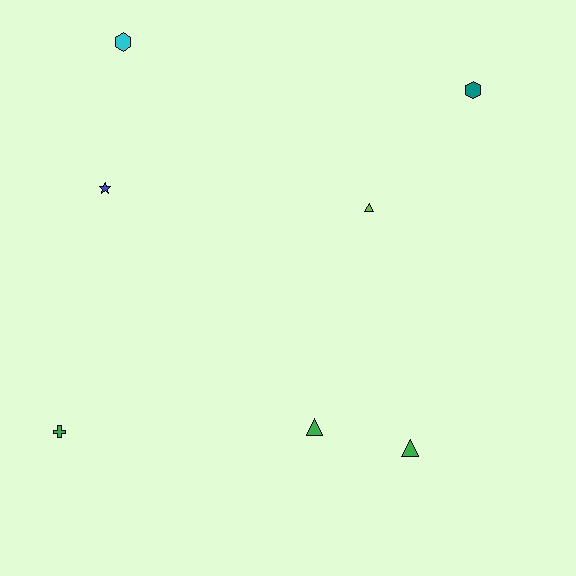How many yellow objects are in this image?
There are no yellow objects.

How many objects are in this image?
There are 7 objects.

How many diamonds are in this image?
There are no diamonds.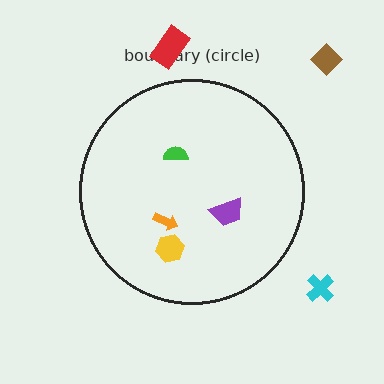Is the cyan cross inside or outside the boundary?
Outside.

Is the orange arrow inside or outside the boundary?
Inside.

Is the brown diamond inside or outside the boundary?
Outside.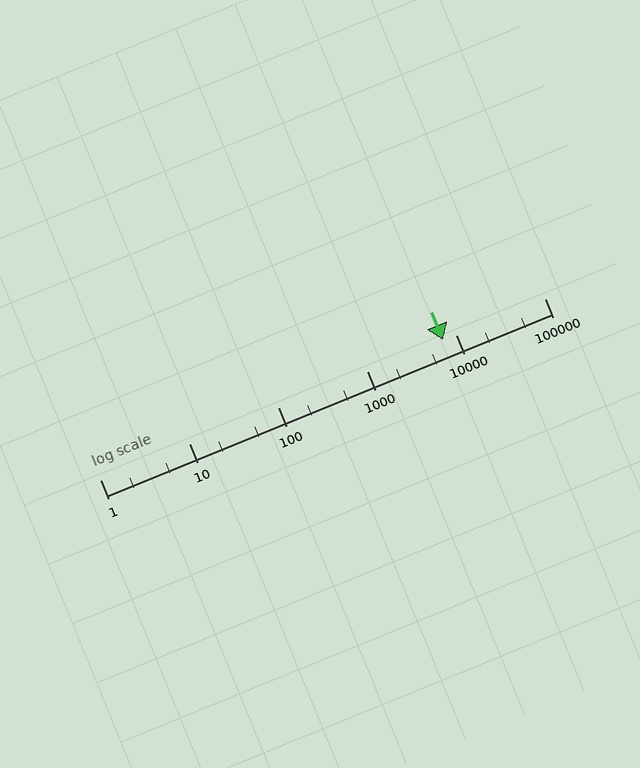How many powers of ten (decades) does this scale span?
The scale spans 5 decades, from 1 to 100000.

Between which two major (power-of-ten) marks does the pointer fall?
The pointer is between 1000 and 10000.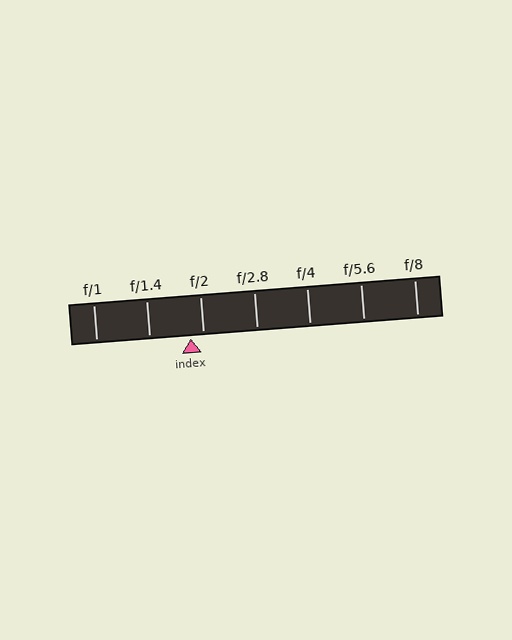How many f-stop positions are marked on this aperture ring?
There are 7 f-stop positions marked.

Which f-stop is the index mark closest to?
The index mark is closest to f/2.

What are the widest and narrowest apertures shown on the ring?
The widest aperture shown is f/1 and the narrowest is f/8.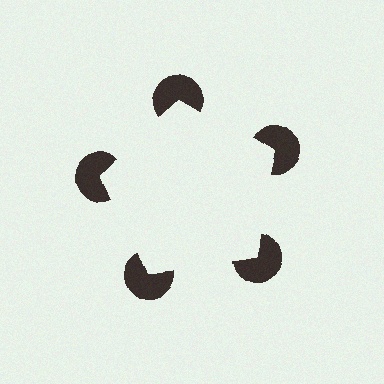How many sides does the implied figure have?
5 sides.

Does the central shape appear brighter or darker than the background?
It typically appears slightly brighter than the background, even though no actual brightness change is drawn.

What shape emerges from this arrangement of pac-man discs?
An illusory pentagon — its edges are inferred from the aligned wedge cuts in the pac-man discs, not physically drawn.